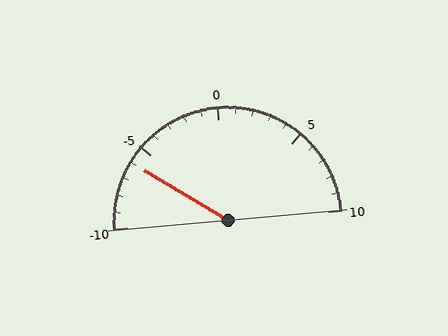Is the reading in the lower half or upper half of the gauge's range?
The reading is in the lower half of the range (-10 to 10).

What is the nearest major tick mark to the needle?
The nearest major tick mark is -5.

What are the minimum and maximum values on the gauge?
The gauge ranges from -10 to 10.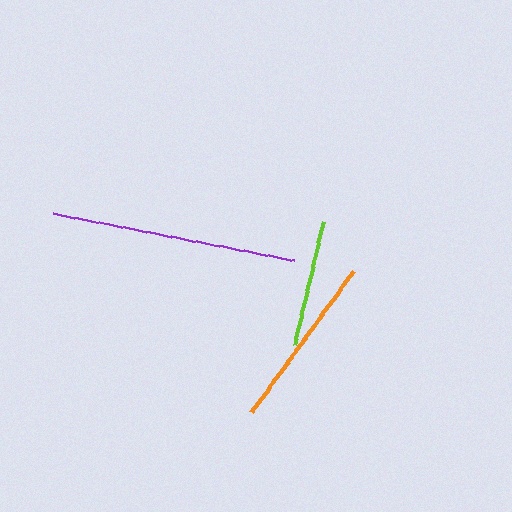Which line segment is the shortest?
The lime line is the shortest at approximately 127 pixels.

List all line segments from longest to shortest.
From longest to shortest: purple, orange, lime.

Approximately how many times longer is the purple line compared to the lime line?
The purple line is approximately 1.9 times the length of the lime line.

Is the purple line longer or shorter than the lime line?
The purple line is longer than the lime line.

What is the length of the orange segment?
The orange segment is approximately 174 pixels long.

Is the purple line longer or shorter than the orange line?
The purple line is longer than the orange line.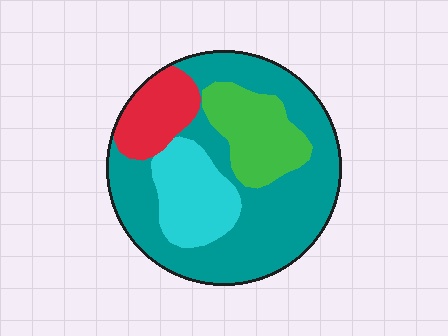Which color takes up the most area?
Teal, at roughly 55%.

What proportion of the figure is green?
Green covers around 15% of the figure.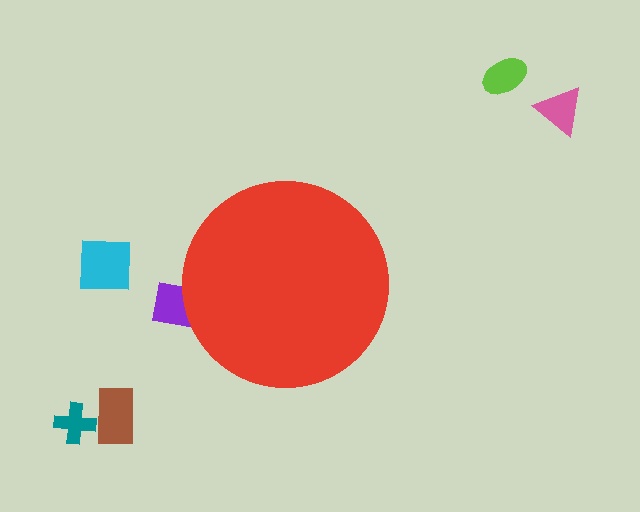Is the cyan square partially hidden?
No, the cyan square is fully visible.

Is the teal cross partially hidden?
No, the teal cross is fully visible.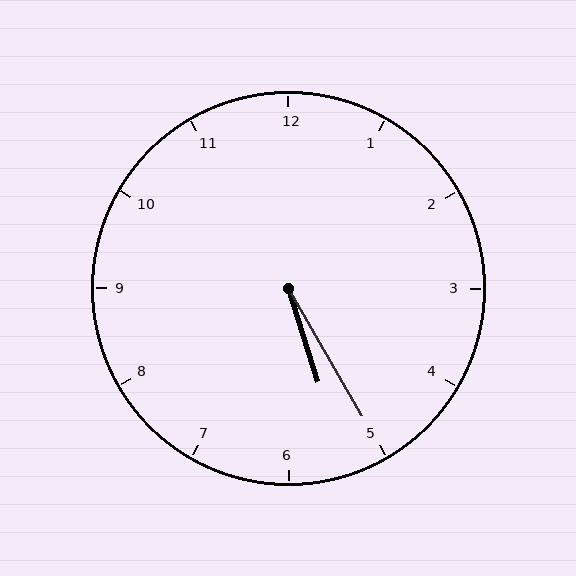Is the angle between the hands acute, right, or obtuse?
It is acute.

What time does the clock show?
5:25.